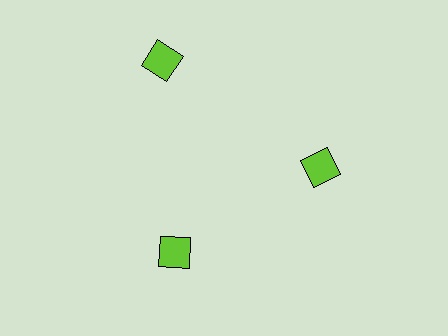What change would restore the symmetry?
The symmetry would be restored by moving it inward, back onto the ring so that all 3 squares sit at equal angles and equal distance from the center.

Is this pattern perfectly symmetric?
No. The 3 lime squares are arranged in a ring, but one element near the 11 o'clock position is pushed outward from the center, breaking the 3-fold rotational symmetry.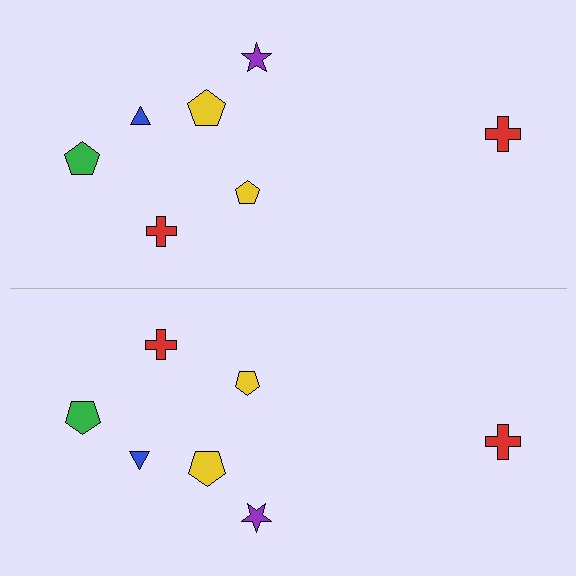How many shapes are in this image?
There are 14 shapes in this image.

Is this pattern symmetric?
Yes, this pattern has bilateral (reflection) symmetry.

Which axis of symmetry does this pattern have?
The pattern has a horizontal axis of symmetry running through the center of the image.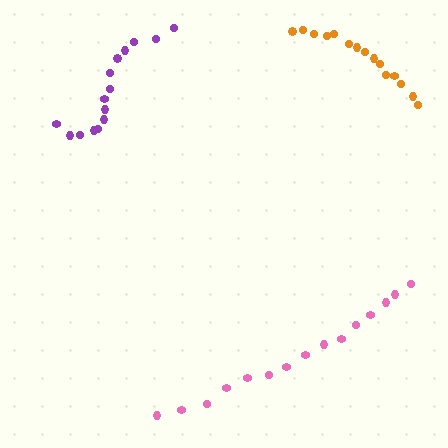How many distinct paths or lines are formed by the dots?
There are 3 distinct paths.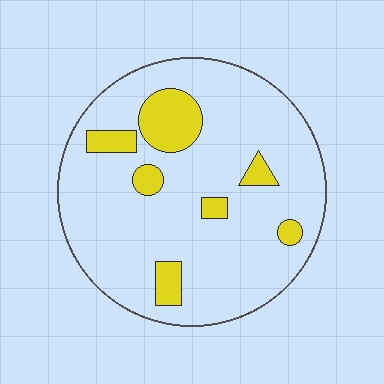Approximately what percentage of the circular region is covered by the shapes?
Approximately 15%.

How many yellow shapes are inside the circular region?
7.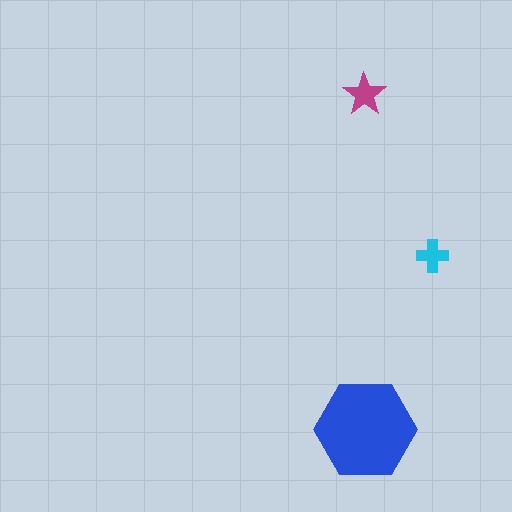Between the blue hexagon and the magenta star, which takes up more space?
The blue hexagon.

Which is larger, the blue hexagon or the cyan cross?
The blue hexagon.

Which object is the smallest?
The cyan cross.